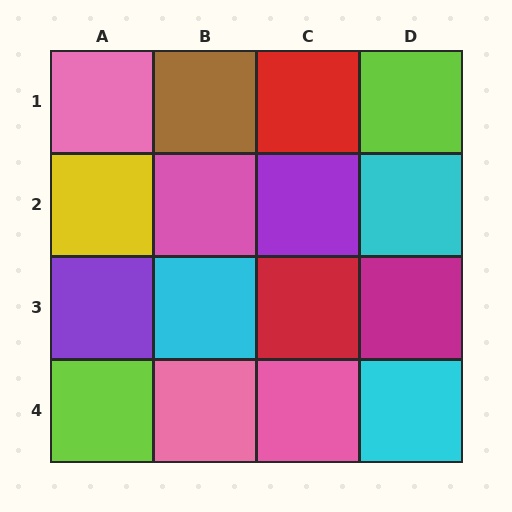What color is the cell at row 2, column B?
Pink.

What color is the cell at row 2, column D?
Cyan.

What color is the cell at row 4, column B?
Pink.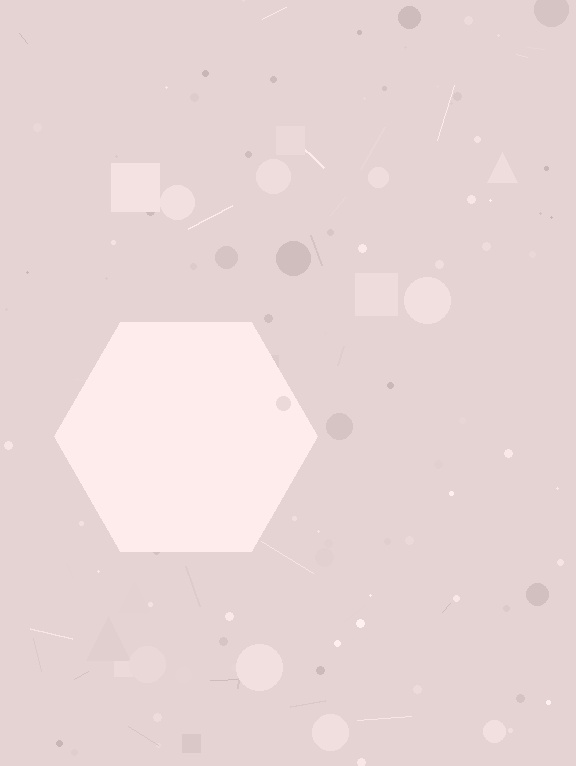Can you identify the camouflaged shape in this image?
The camouflaged shape is a hexagon.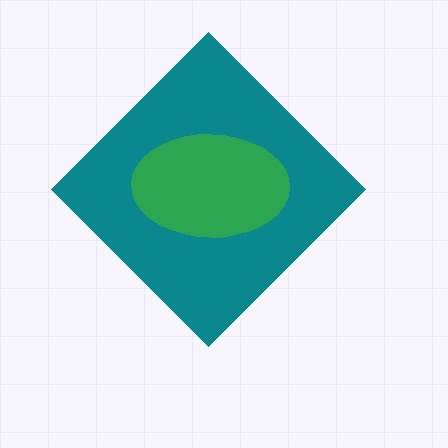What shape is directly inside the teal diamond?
The green ellipse.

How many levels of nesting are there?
2.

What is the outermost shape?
The teal diamond.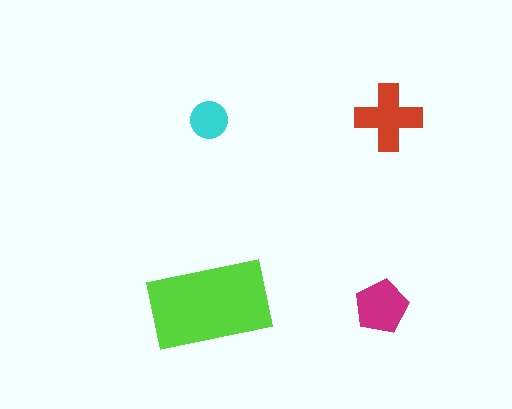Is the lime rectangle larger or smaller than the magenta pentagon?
Larger.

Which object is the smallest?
The cyan circle.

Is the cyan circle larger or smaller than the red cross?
Smaller.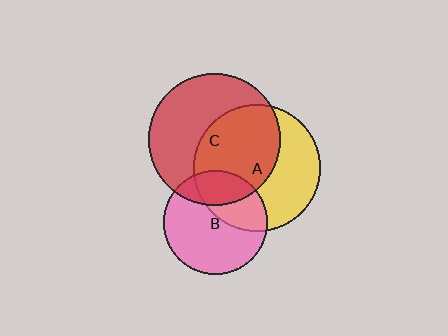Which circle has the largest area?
Circle C (red).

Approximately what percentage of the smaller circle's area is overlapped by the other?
Approximately 25%.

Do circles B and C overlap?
Yes.